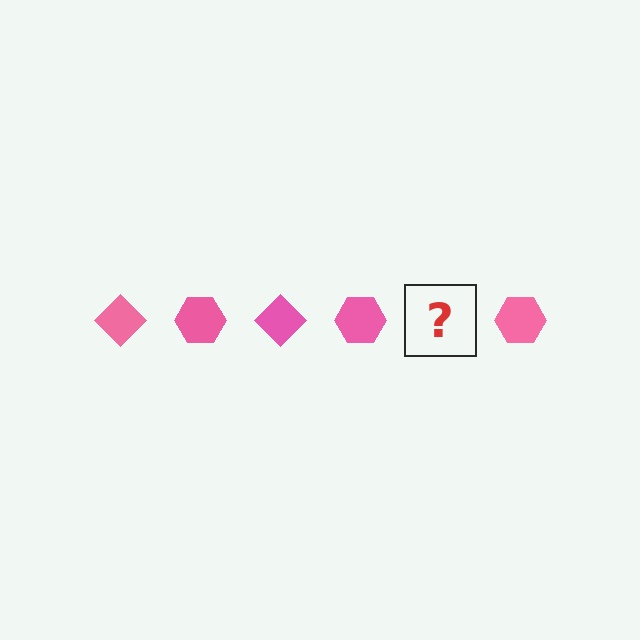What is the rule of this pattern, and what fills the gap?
The rule is that the pattern cycles through diamond, hexagon shapes in pink. The gap should be filled with a pink diamond.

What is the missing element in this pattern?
The missing element is a pink diamond.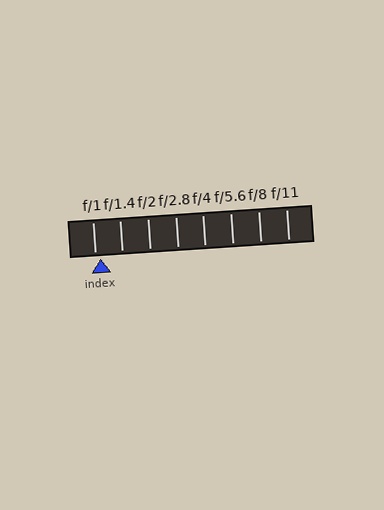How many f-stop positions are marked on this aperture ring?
There are 8 f-stop positions marked.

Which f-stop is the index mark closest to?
The index mark is closest to f/1.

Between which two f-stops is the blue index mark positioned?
The index mark is between f/1 and f/1.4.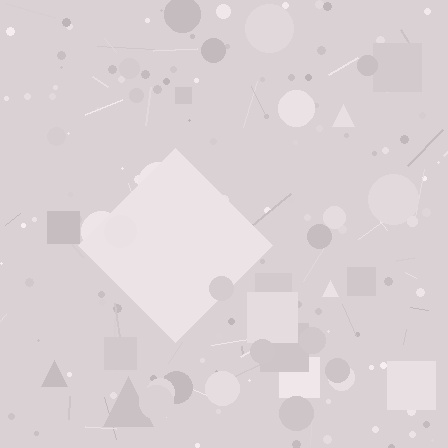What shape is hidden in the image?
A diamond is hidden in the image.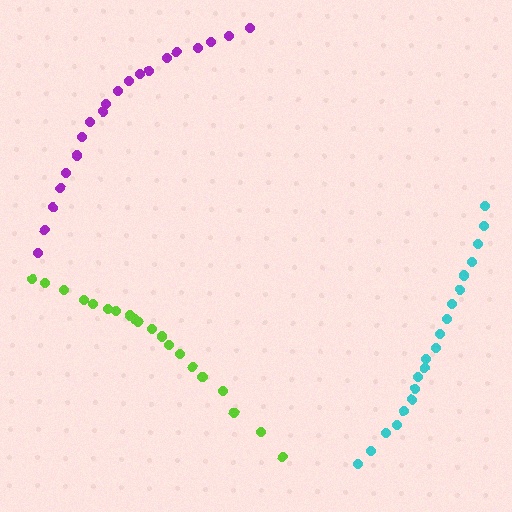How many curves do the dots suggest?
There are 3 distinct paths.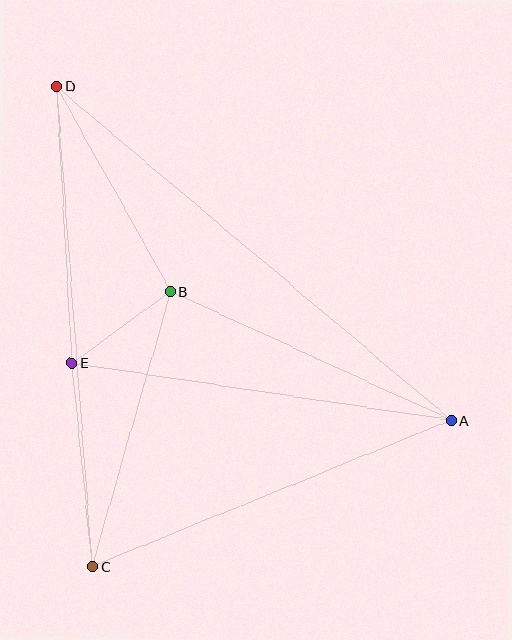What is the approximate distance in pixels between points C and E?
The distance between C and E is approximately 205 pixels.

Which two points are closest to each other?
Points B and E are closest to each other.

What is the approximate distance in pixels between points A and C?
The distance between A and C is approximately 387 pixels.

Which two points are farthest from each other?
Points A and D are farthest from each other.